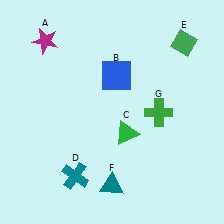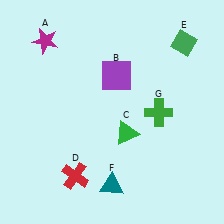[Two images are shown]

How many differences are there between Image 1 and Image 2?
There are 2 differences between the two images.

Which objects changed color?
B changed from blue to purple. D changed from teal to red.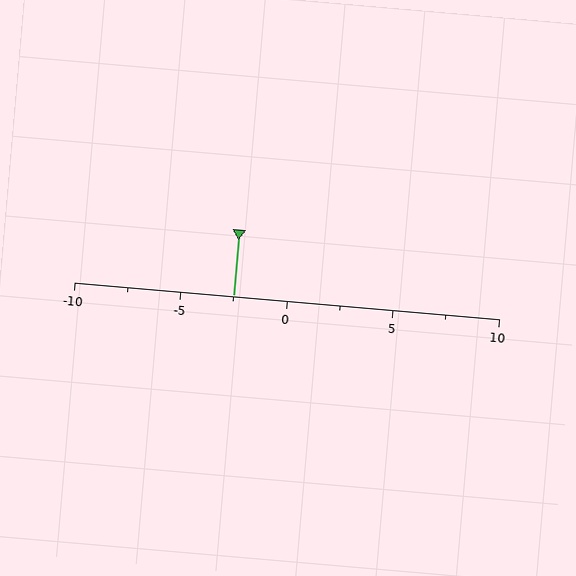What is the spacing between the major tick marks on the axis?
The major ticks are spaced 5 apart.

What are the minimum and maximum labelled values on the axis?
The axis runs from -10 to 10.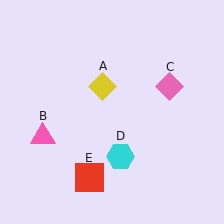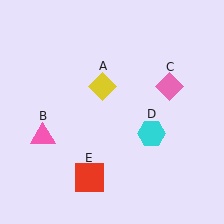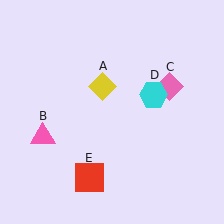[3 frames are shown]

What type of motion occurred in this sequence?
The cyan hexagon (object D) rotated counterclockwise around the center of the scene.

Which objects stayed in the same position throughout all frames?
Yellow diamond (object A) and pink triangle (object B) and pink diamond (object C) and red square (object E) remained stationary.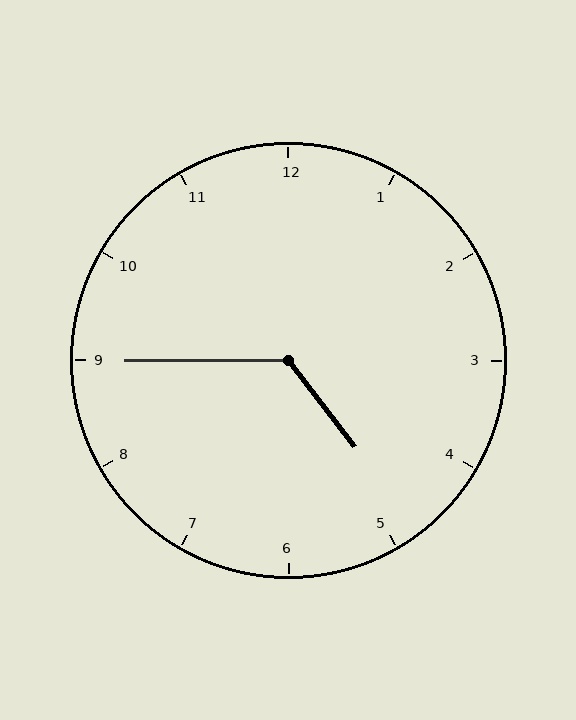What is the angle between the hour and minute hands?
Approximately 128 degrees.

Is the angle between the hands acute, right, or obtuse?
It is obtuse.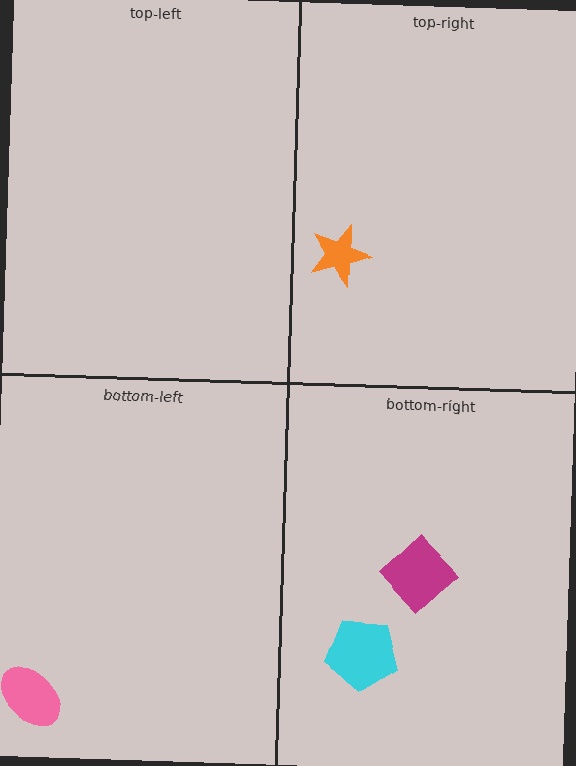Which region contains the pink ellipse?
The bottom-left region.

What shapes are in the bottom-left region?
The pink ellipse.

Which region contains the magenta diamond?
The bottom-right region.